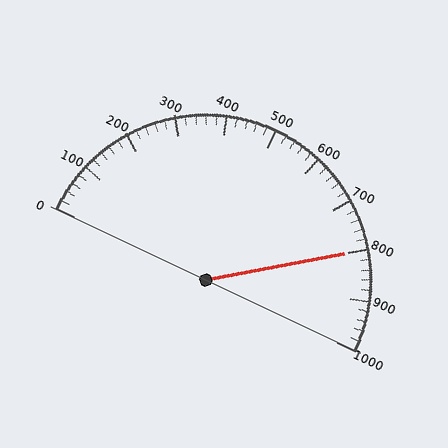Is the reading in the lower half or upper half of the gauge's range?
The reading is in the upper half of the range (0 to 1000).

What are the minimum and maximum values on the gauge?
The gauge ranges from 0 to 1000.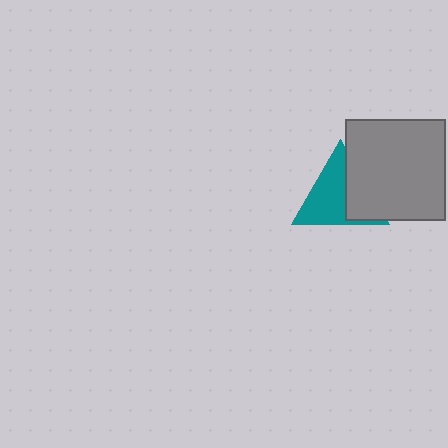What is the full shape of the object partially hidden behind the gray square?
The partially hidden object is a teal triangle.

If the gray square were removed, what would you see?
You would see the complete teal triangle.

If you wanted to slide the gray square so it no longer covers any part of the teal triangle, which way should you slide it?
Slide it right — that is the most direct way to separate the two shapes.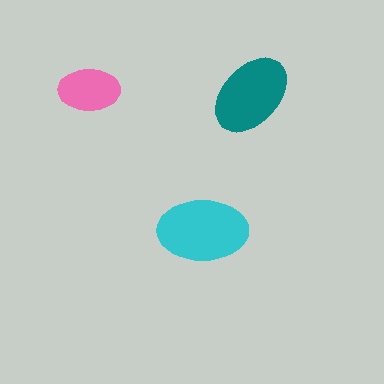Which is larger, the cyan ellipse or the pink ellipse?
The cyan one.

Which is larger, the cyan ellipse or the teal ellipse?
The cyan one.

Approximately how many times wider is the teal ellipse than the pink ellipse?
About 1.5 times wider.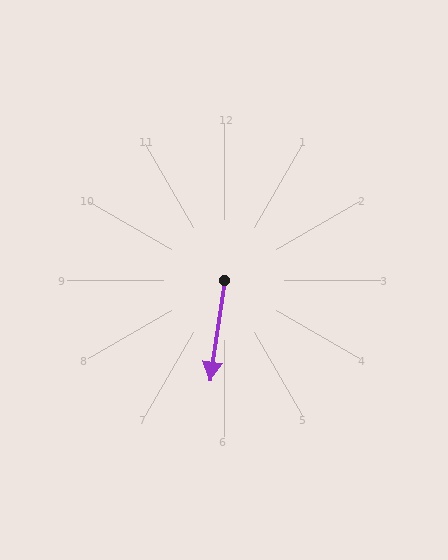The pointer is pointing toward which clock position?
Roughly 6 o'clock.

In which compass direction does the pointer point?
South.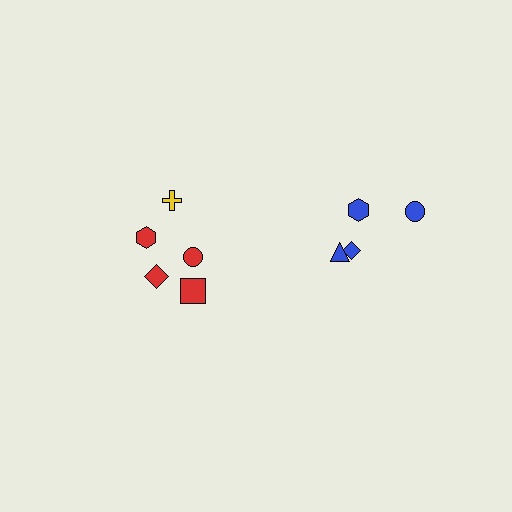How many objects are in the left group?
There are 6 objects.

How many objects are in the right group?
There are 4 objects.